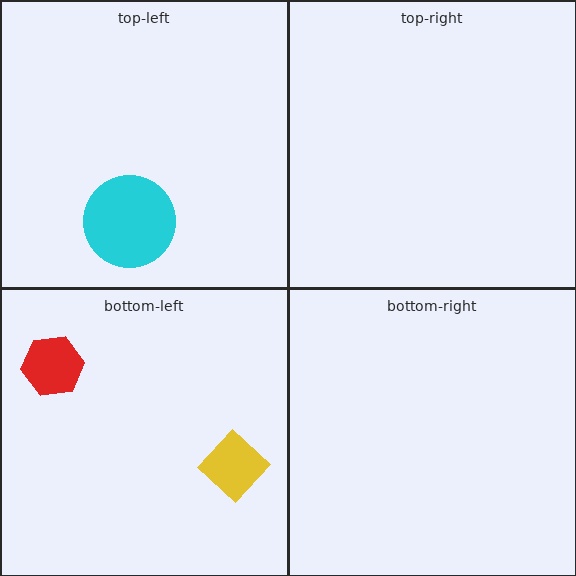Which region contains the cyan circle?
The top-left region.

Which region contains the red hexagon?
The bottom-left region.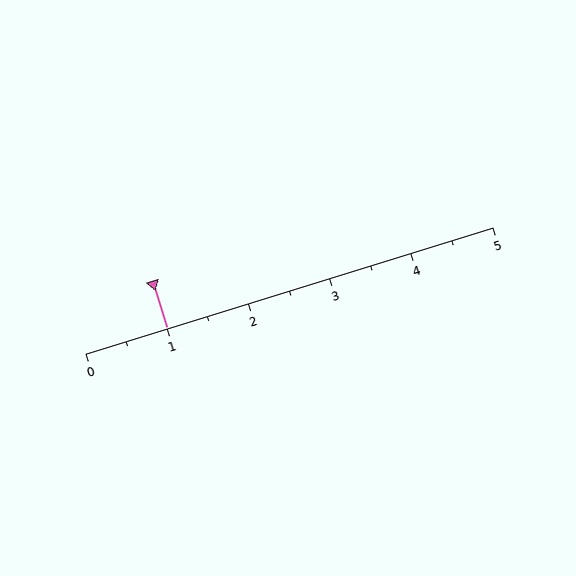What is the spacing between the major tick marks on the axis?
The major ticks are spaced 1 apart.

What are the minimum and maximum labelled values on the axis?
The axis runs from 0 to 5.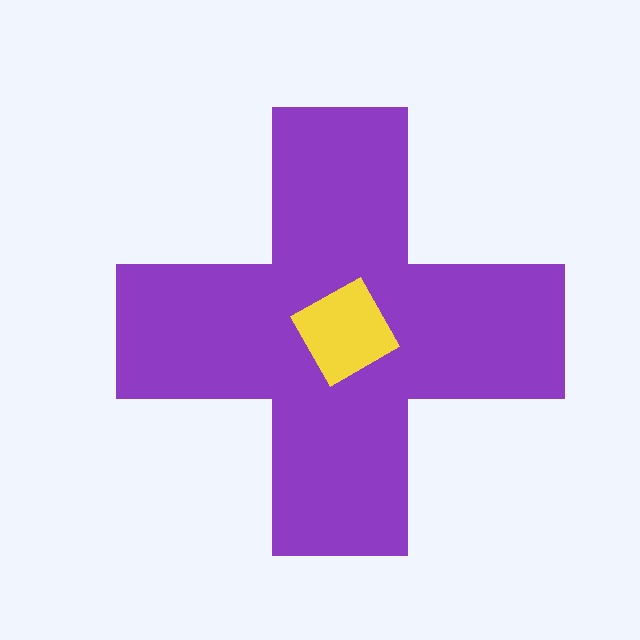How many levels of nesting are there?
2.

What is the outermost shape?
The purple cross.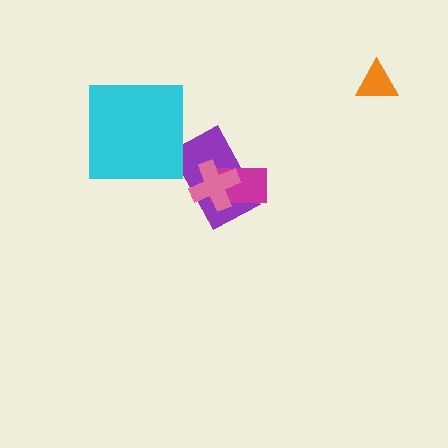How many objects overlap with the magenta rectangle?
2 objects overlap with the magenta rectangle.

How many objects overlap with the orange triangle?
0 objects overlap with the orange triangle.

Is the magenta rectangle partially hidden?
Yes, it is partially covered by another shape.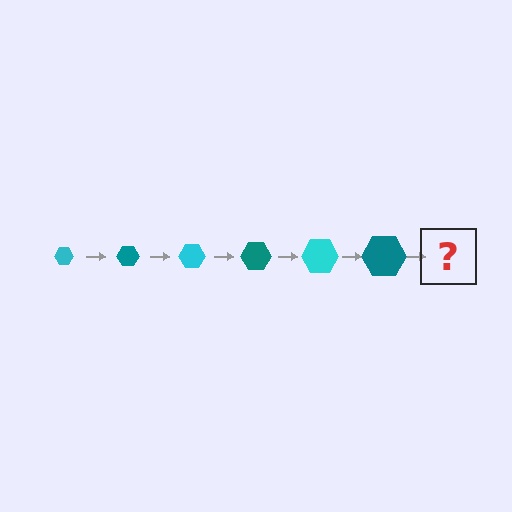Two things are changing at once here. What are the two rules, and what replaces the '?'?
The two rules are that the hexagon grows larger each step and the color cycles through cyan and teal. The '?' should be a cyan hexagon, larger than the previous one.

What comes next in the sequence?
The next element should be a cyan hexagon, larger than the previous one.